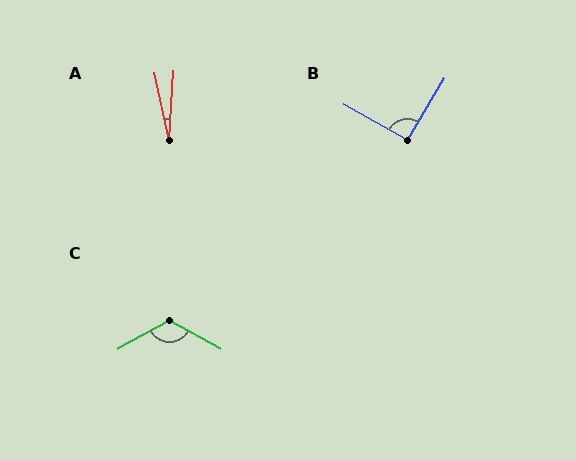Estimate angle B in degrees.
Approximately 92 degrees.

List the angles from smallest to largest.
A (16°), B (92°), C (123°).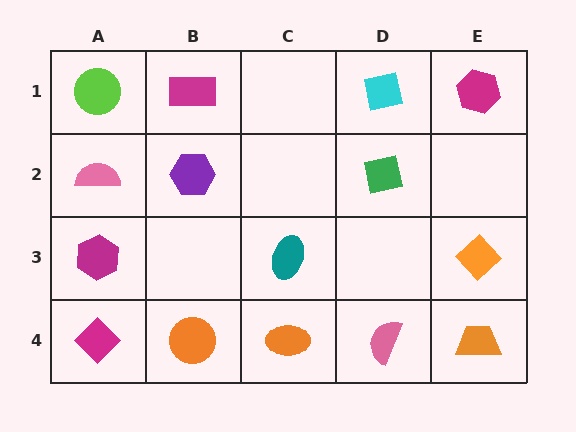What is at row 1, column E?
A magenta hexagon.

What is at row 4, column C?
An orange ellipse.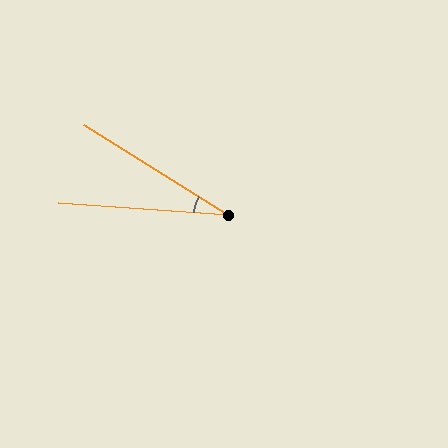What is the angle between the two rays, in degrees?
Approximately 28 degrees.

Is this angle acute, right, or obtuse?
It is acute.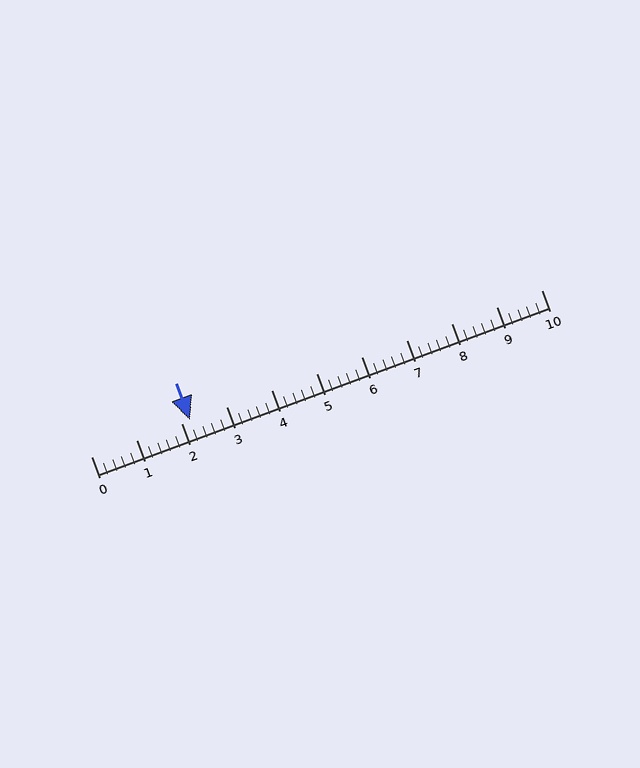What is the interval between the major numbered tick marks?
The major tick marks are spaced 1 units apart.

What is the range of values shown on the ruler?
The ruler shows values from 0 to 10.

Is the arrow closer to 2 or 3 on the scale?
The arrow is closer to 2.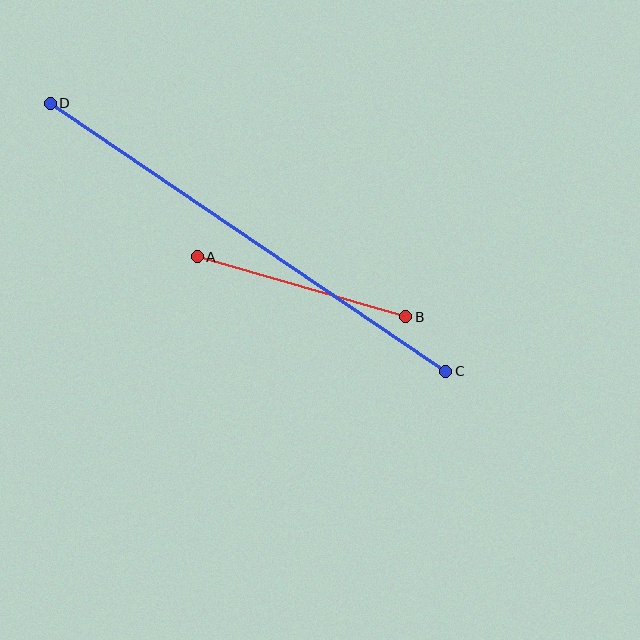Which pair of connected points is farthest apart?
Points C and D are farthest apart.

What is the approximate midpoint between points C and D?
The midpoint is at approximately (248, 237) pixels.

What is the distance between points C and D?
The distance is approximately 478 pixels.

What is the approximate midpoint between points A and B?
The midpoint is at approximately (301, 287) pixels.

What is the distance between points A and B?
The distance is approximately 217 pixels.